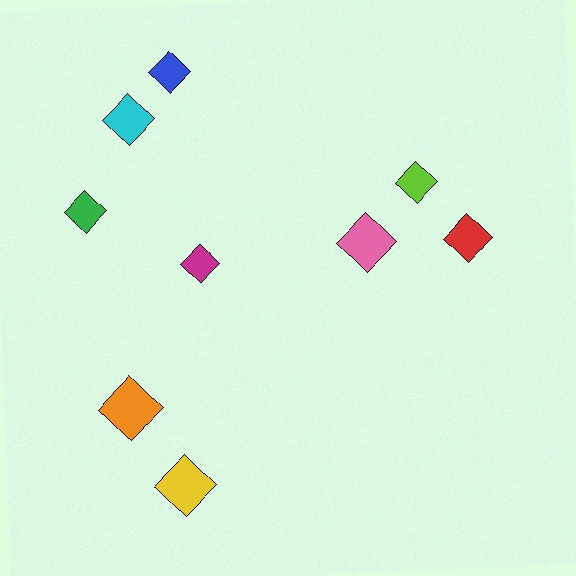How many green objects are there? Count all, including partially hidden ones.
There is 1 green object.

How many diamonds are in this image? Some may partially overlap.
There are 9 diamonds.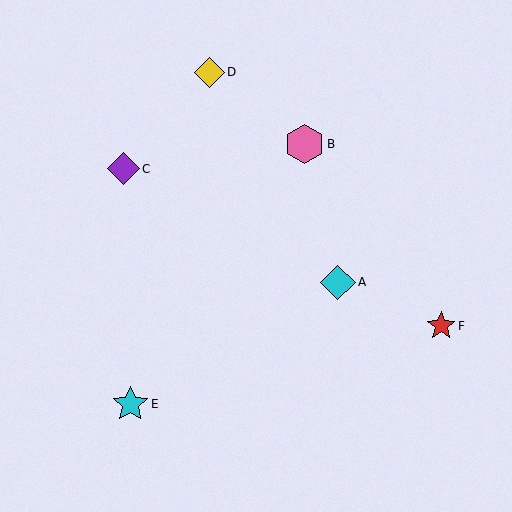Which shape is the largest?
The pink hexagon (labeled B) is the largest.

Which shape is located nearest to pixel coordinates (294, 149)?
The pink hexagon (labeled B) at (304, 144) is nearest to that location.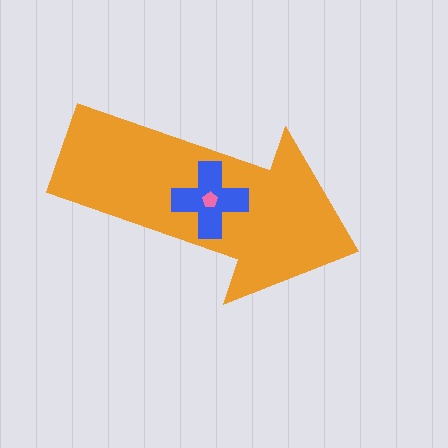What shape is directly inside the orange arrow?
The blue cross.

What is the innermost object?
The pink pentagon.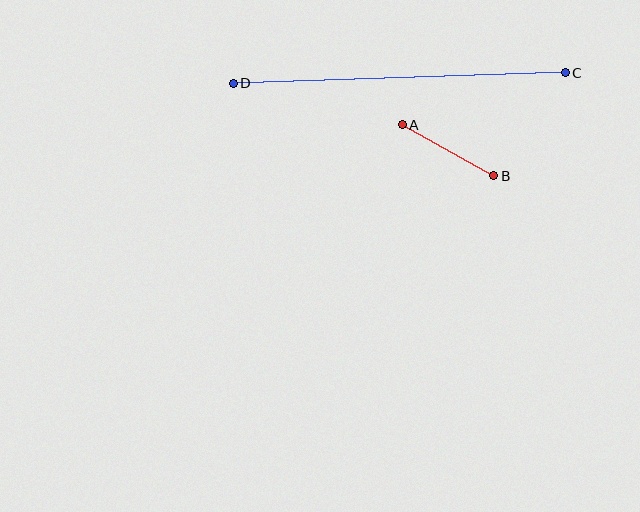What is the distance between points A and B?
The distance is approximately 105 pixels.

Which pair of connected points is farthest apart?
Points C and D are farthest apart.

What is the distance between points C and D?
The distance is approximately 332 pixels.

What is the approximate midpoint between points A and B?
The midpoint is at approximately (448, 150) pixels.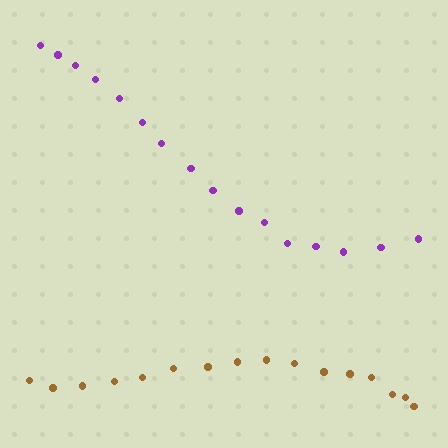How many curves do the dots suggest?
There are 2 distinct paths.